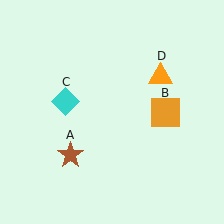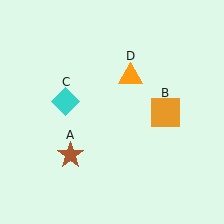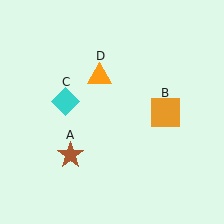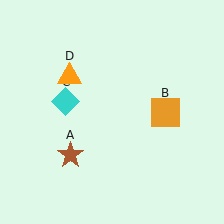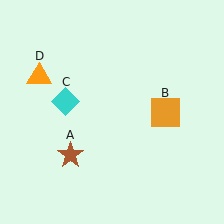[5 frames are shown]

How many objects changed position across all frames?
1 object changed position: orange triangle (object D).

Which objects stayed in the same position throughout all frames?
Brown star (object A) and orange square (object B) and cyan diamond (object C) remained stationary.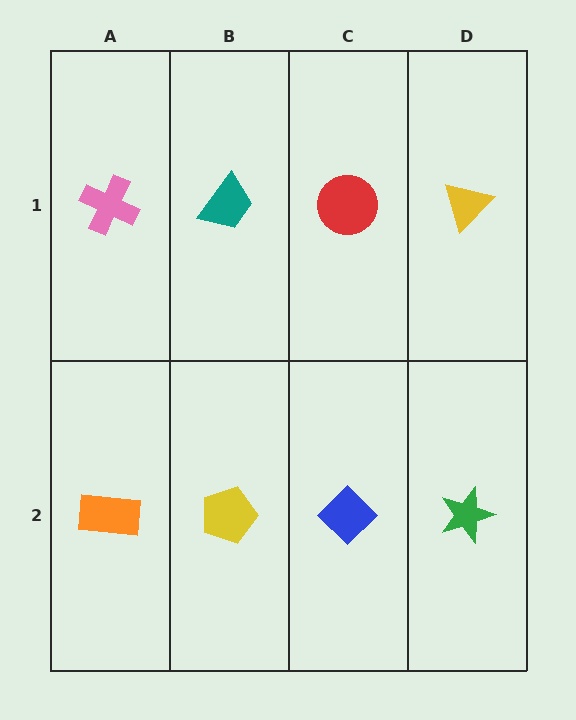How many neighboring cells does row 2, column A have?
2.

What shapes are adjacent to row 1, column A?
An orange rectangle (row 2, column A), a teal trapezoid (row 1, column B).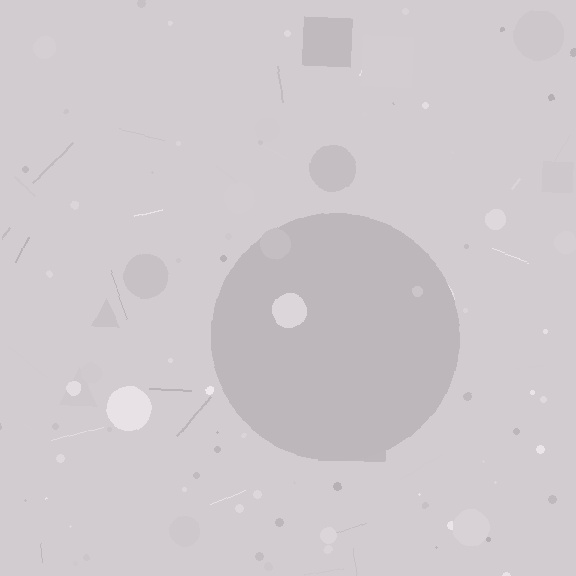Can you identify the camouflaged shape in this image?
The camouflaged shape is a circle.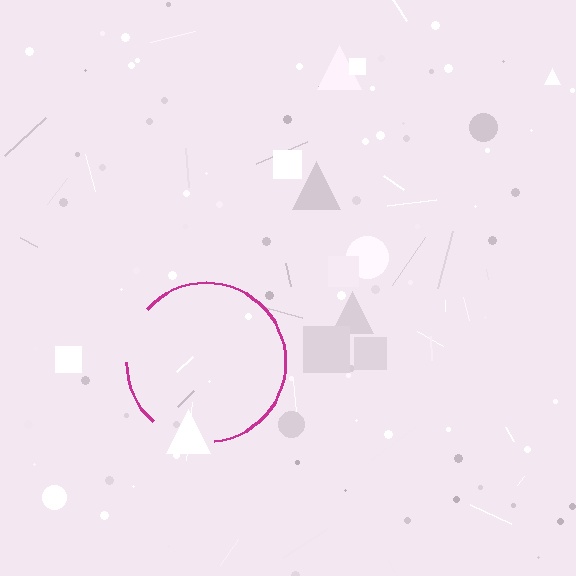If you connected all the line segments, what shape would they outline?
They would outline a circle.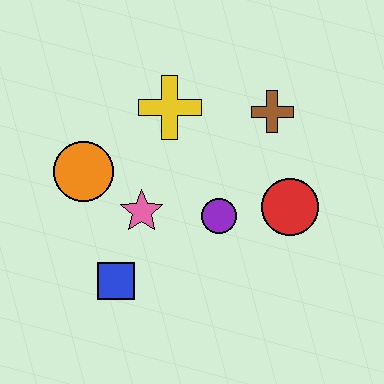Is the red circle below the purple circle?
No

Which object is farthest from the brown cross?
The blue square is farthest from the brown cross.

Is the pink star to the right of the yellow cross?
No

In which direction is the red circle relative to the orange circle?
The red circle is to the right of the orange circle.